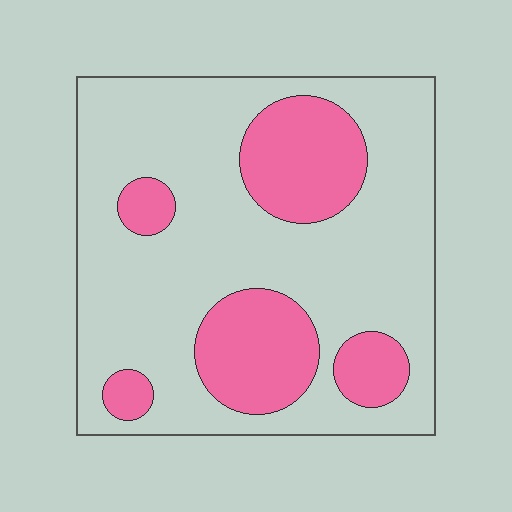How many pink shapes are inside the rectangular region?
5.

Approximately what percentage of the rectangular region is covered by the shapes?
Approximately 25%.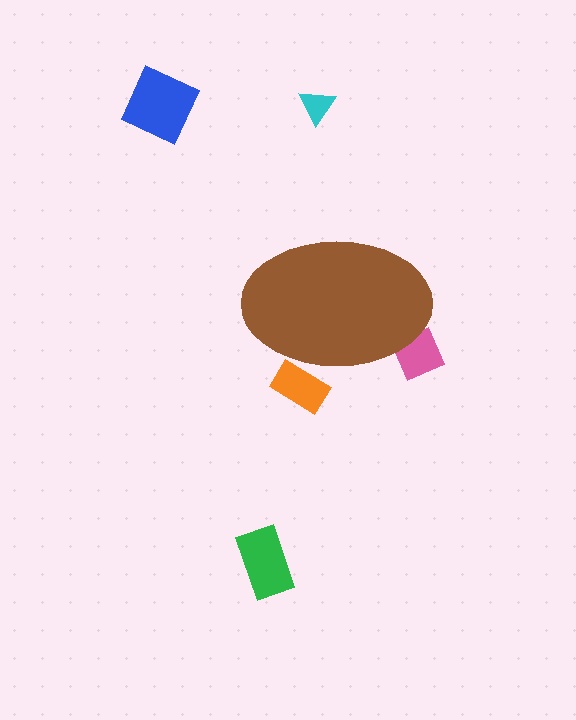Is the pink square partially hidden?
Yes, the pink square is partially hidden behind the brown ellipse.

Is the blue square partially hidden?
No, the blue square is fully visible.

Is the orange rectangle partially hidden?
Yes, the orange rectangle is partially hidden behind the brown ellipse.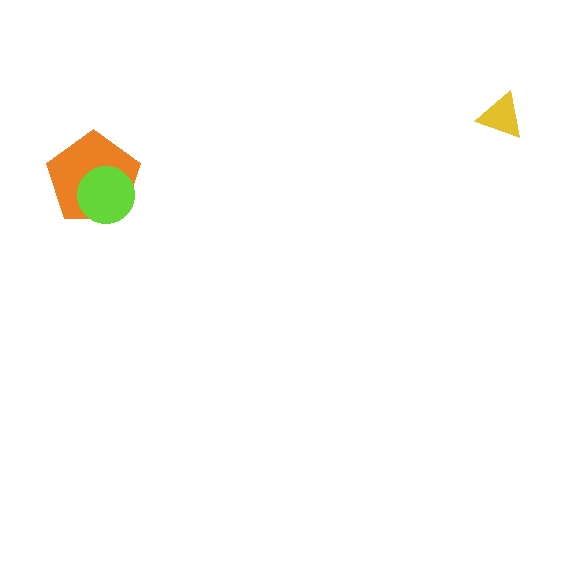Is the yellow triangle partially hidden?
No, no other shape covers it.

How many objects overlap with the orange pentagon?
1 object overlaps with the orange pentagon.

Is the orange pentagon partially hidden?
Yes, it is partially covered by another shape.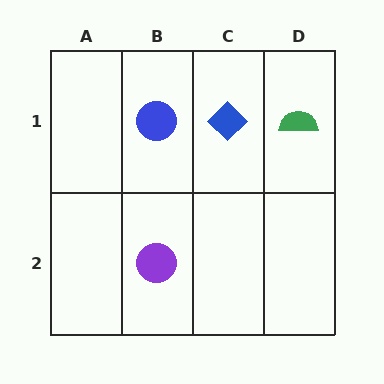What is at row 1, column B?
A blue circle.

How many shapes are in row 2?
1 shape.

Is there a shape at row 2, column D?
No, that cell is empty.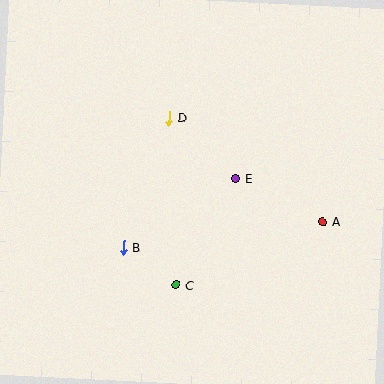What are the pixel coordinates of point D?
Point D is at (169, 118).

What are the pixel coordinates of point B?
Point B is at (123, 248).